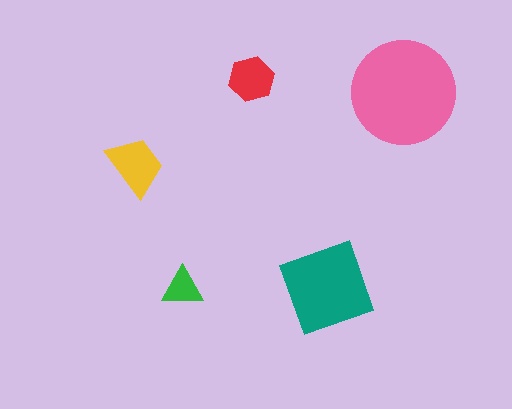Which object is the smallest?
The green triangle.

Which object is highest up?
The red hexagon is topmost.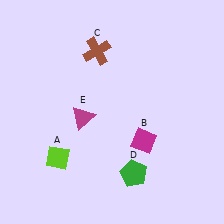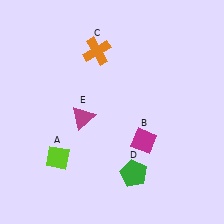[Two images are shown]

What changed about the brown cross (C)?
In Image 1, C is brown. In Image 2, it changed to orange.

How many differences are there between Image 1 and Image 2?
There is 1 difference between the two images.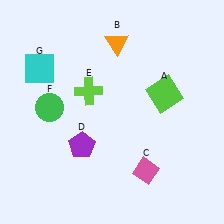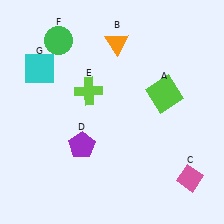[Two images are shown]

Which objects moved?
The objects that moved are: the pink diamond (C), the green circle (F).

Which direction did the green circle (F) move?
The green circle (F) moved up.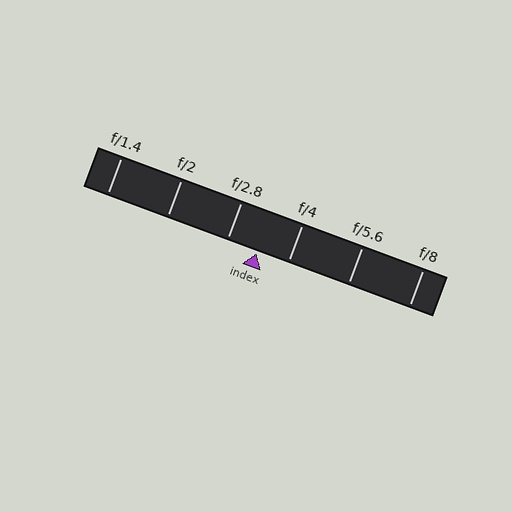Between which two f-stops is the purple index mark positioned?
The index mark is between f/2.8 and f/4.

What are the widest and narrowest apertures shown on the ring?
The widest aperture shown is f/1.4 and the narrowest is f/8.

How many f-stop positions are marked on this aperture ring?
There are 6 f-stop positions marked.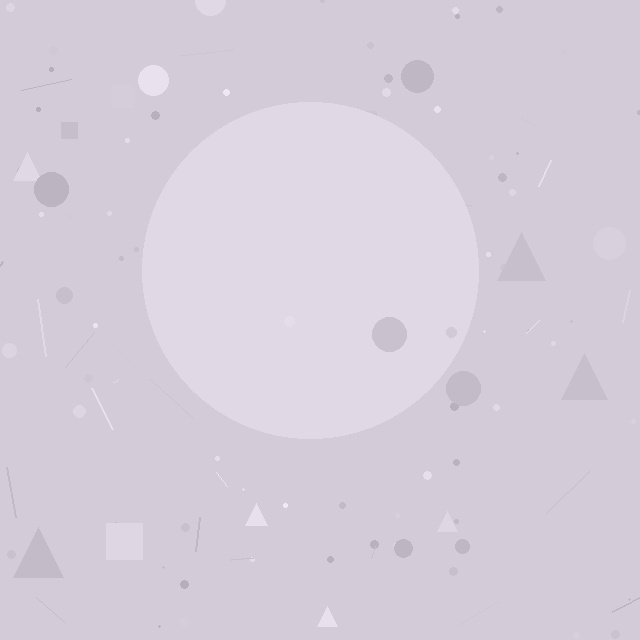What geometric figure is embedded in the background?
A circle is embedded in the background.